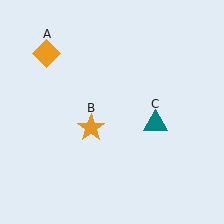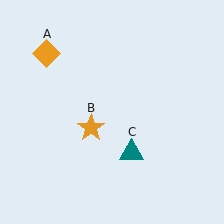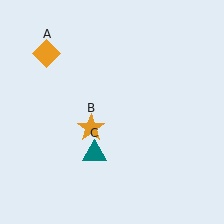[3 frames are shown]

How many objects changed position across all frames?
1 object changed position: teal triangle (object C).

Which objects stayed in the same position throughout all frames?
Orange diamond (object A) and orange star (object B) remained stationary.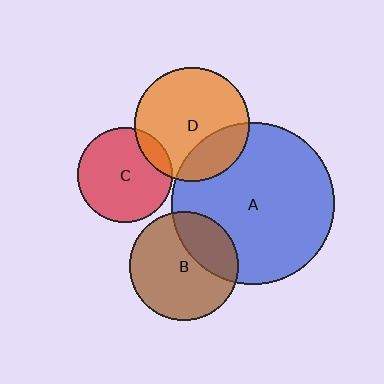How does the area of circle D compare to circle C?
Approximately 1.5 times.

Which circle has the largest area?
Circle A (blue).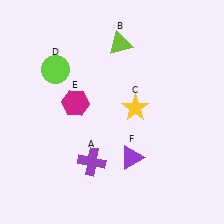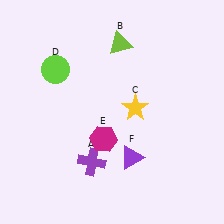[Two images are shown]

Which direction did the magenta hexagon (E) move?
The magenta hexagon (E) moved down.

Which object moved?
The magenta hexagon (E) moved down.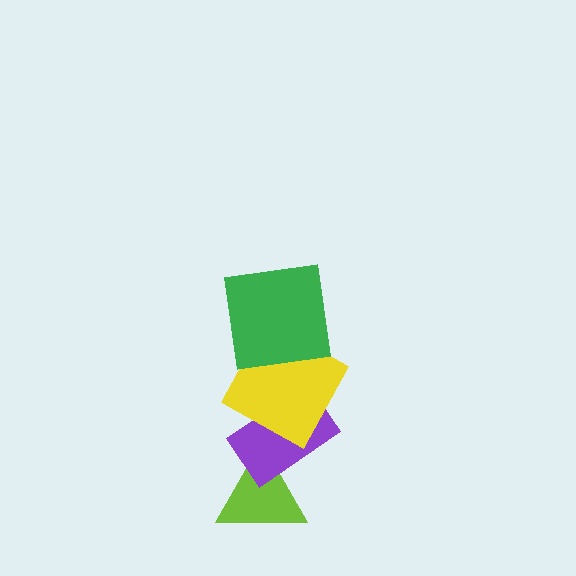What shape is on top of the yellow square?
The green square is on top of the yellow square.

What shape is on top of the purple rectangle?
The yellow square is on top of the purple rectangle.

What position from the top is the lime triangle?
The lime triangle is 4th from the top.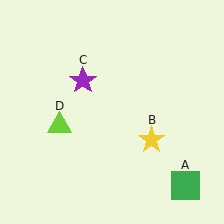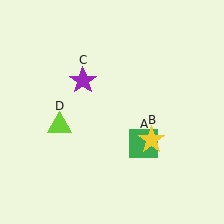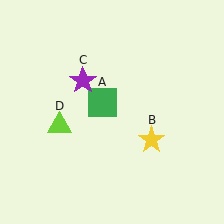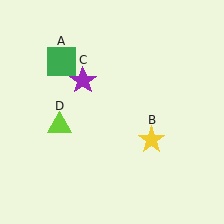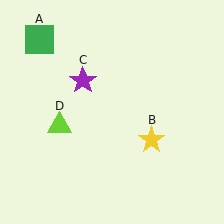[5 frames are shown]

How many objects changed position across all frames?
1 object changed position: green square (object A).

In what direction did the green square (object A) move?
The green square (object A) moved up and to the left.